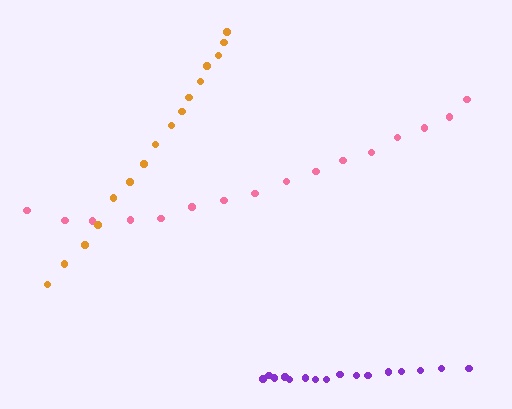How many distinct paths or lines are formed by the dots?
There are 3 distinct paths.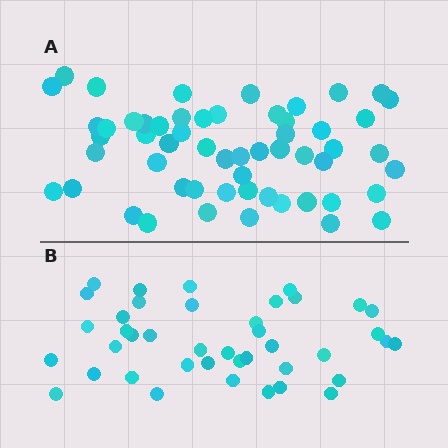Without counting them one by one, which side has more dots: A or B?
Region A (the top region) has more dots.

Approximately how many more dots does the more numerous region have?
Region A has approximately 15 more dots than region B.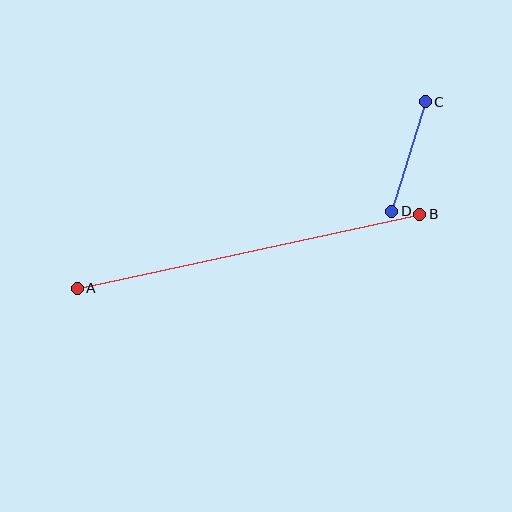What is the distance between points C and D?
The distance is approximately 114 pixels.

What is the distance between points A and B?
The distance is approximately 350 pixels.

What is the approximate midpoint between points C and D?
The midpoint is at approximately (409, 157) pixels.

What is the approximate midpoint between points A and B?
The midpoint is at approximately (248, 251) pixels.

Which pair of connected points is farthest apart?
Points A and B are farthest apart.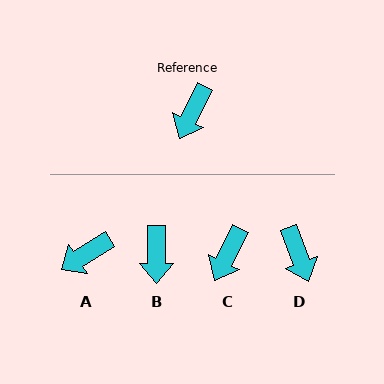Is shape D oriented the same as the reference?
No, it is off by about 48 degrees.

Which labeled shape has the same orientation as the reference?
C.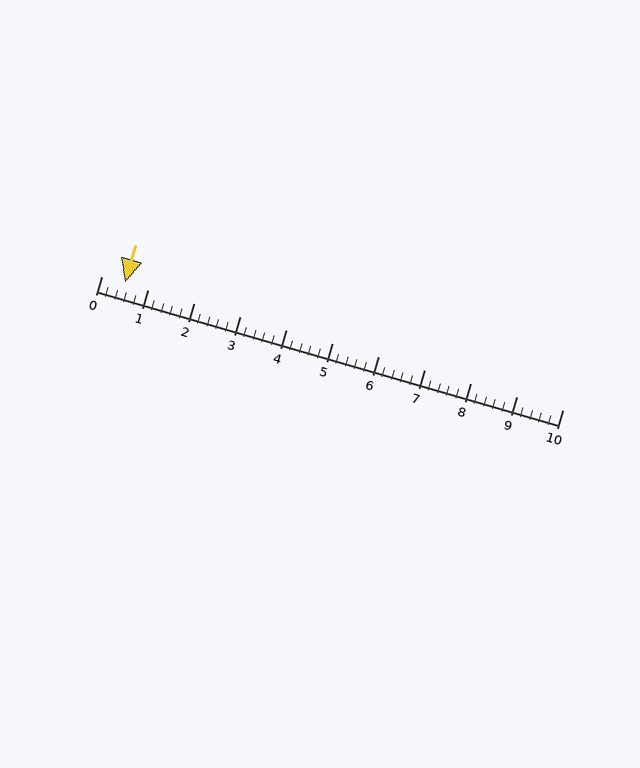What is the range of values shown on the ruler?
The ruler shows values from 0 to 10.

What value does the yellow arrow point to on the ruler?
The yellow arrow points to approximately 0.5.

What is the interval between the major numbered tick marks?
The major tick marks are spaced 1 units apart.